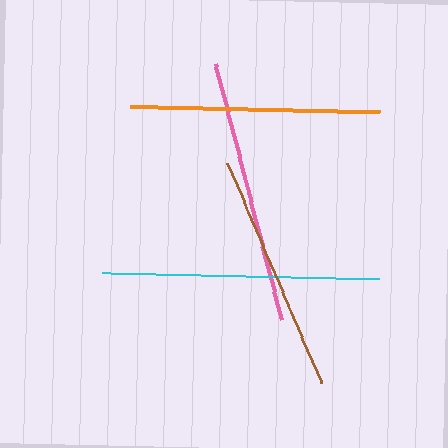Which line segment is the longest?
The cyan line is the longest at approximately 277 pixels.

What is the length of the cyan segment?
The cyan segment is approximately 277 pixels long.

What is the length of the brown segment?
The brown segment is approximately 239 pixels long.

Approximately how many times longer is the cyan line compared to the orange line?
The cyan line is approximately 1.1 times the length of the orange line.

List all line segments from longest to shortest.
From longest to shortest: cyan, pink, orange, brown.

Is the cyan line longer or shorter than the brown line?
The cyan line is longer than the brown line.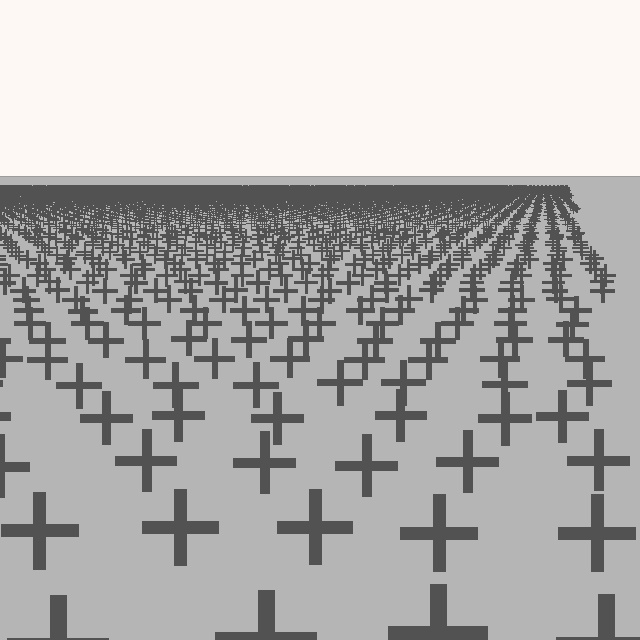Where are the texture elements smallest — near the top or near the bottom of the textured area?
Near the top.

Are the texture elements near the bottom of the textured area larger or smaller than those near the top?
Larger. Near the bottom, elements are closer to the viewer and appear at a bigger on-screen size.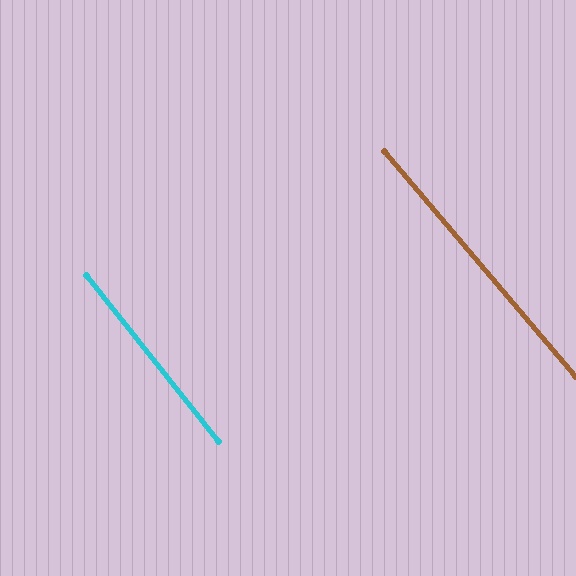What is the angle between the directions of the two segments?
Approximately 2 degrees.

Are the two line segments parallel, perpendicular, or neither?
Parallel — their directions differ by only 1.9°.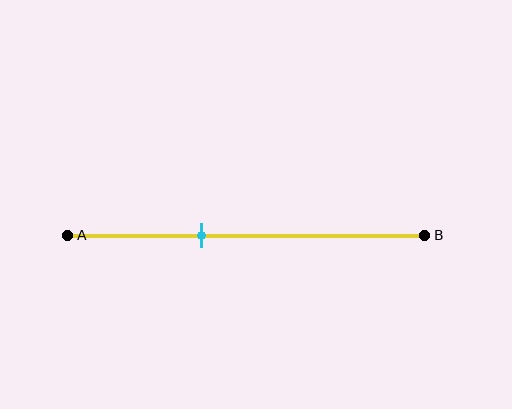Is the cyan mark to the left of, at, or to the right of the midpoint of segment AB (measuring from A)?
The cyan mark is to the left of the midpoint of segment AB.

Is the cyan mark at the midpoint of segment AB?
No, the mark is at about 40% from A, not at the 50% midpoint.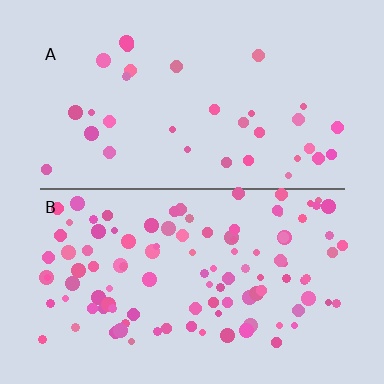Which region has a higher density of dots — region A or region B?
B (the bottom).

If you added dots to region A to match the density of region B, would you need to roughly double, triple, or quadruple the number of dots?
Approximately triple.